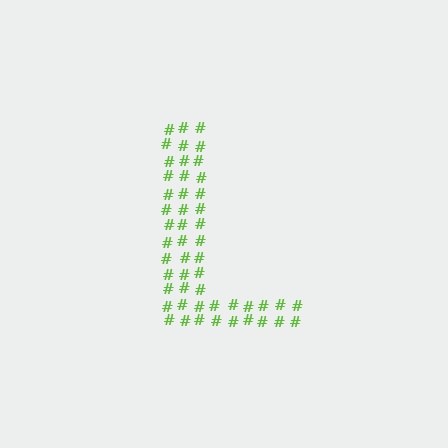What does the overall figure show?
The overall figure shows the letter L.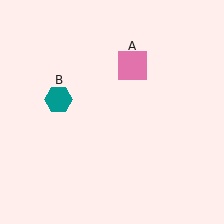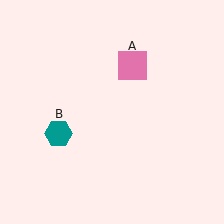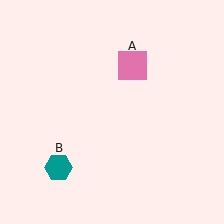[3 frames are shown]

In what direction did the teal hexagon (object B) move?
The teal hexagon (object B) moved down.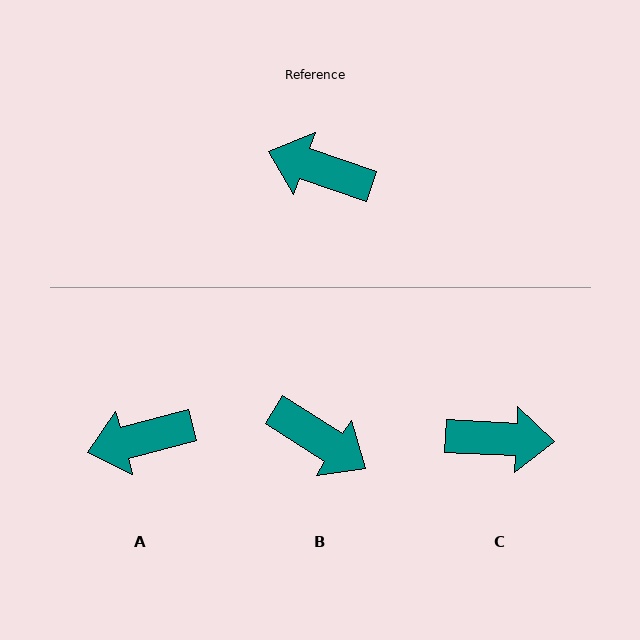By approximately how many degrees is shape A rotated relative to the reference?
Approximately 34 degrees counter-clockwise.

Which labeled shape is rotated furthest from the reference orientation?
B, about 166 degrees away.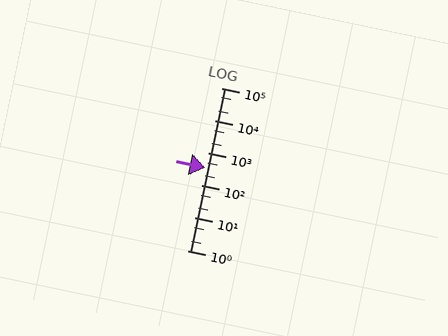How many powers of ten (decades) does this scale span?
The scale spans 5 decades, from 1 to 100000.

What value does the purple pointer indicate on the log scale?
The pointer indicates approximately 340.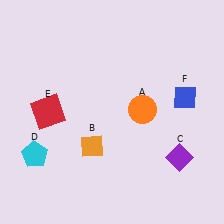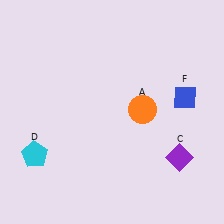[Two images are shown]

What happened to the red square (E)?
The red square (E) was removed in Image 2. It was in the top-left area of Image 1.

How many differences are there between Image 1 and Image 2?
There are 2 differences between the two images.